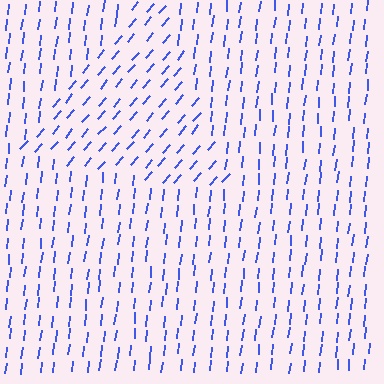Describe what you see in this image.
The image is filled with small blue line segments. A triangle region in the image has lines oriented differently from the surrounding lines, creating a visible texture boundary.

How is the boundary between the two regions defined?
The boundary is defined purely by a change in line orientation (approximately 34 degrees difference). All lines are the same color and thickness.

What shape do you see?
I see a triangle.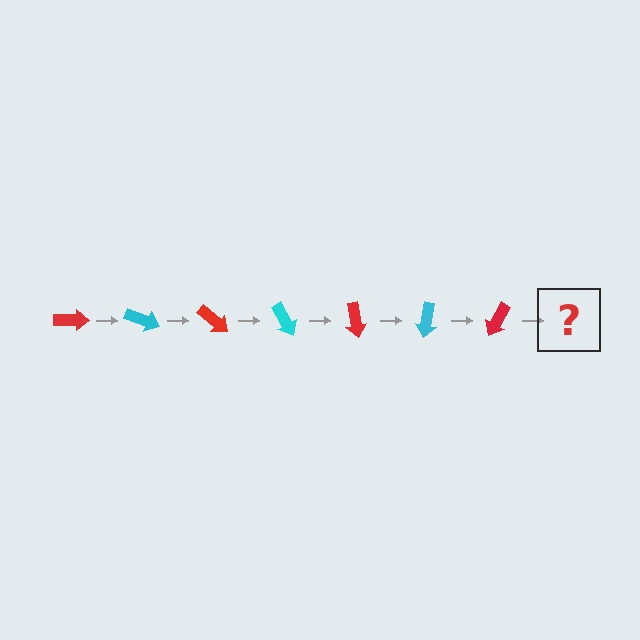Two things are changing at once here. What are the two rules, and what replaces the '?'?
The two rules are that it rotates 20 degrees each step and the color cycles through red and cyan. The '?' should be a cyan arrow, rotated 140 degrees from the start.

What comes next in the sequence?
The next element should be a cyan arrow, rotated 140 degrees from the start.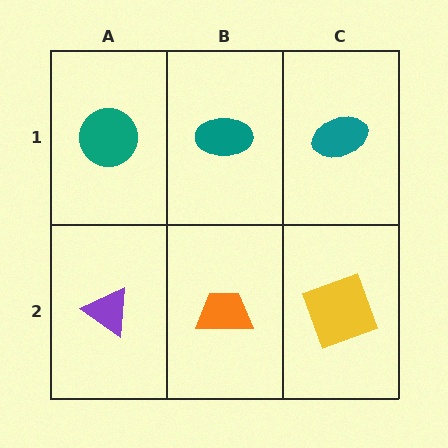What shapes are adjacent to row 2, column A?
A teal circle (row 1, column A), an orange trapezoid (row 2, column B).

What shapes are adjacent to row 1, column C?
A yellow square (row 2, column C), a teal ellipse (row 1, column B).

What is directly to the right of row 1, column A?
A teal ellipse.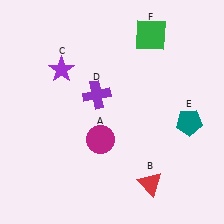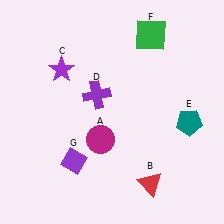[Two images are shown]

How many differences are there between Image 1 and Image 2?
There is 1 difference between the two images.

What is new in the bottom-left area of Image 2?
A purple diamond (G) was added in the bottom-left area of Image 2.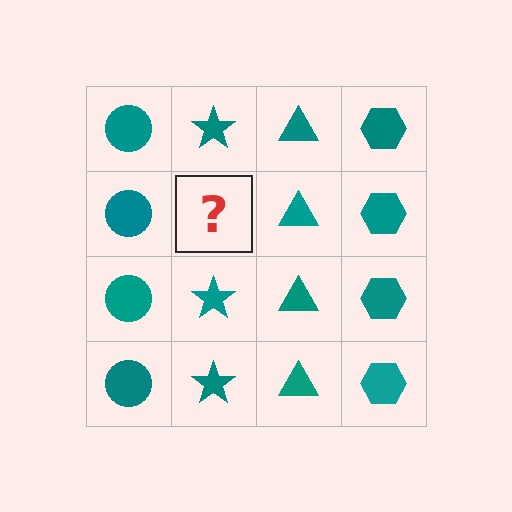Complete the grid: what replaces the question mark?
The question mark should be replaced with a teal star.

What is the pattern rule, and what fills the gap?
The rule is that each column has a consistent shape. The gap should be filled with a teal star.